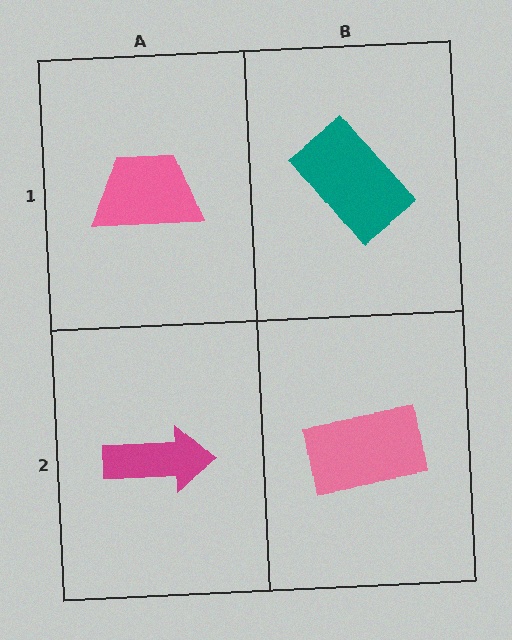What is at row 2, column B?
A pink rectangle.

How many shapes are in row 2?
2 shapes.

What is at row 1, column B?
A teal rectangle.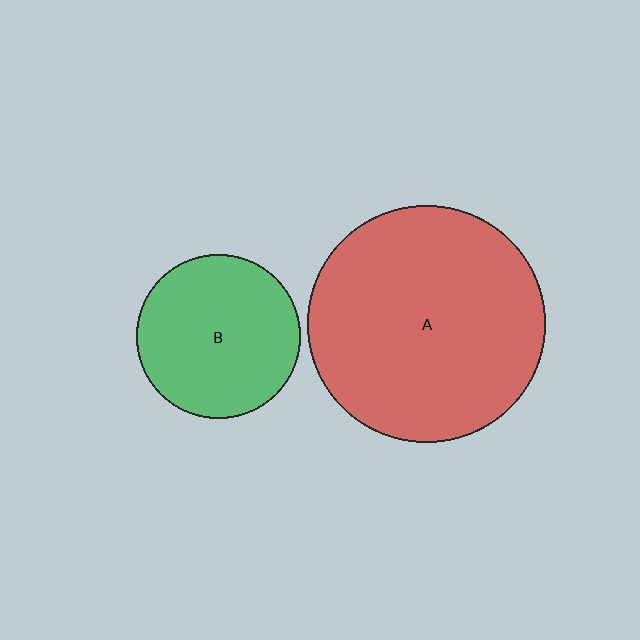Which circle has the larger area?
Circle A (red).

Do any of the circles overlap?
No, none of the circles overlap.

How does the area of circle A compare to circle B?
Approximately 2.1 times.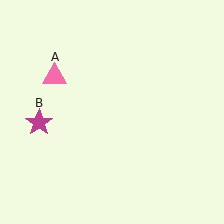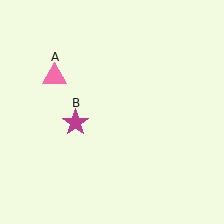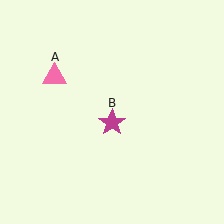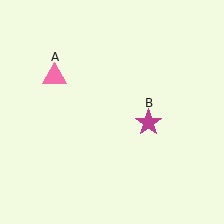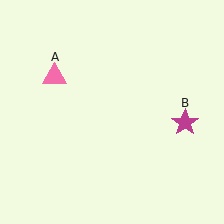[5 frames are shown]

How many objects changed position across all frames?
1 object changed position: magenta star (object B).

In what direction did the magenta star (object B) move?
The magenta star (object B) moved right.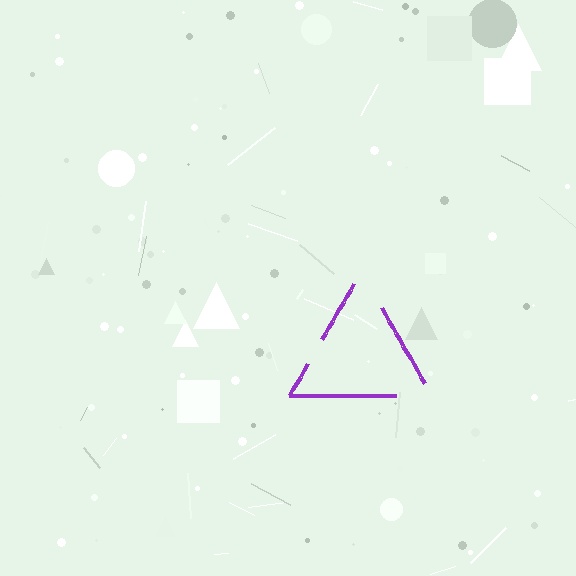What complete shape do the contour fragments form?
The contour fragments form a triangle.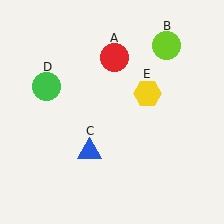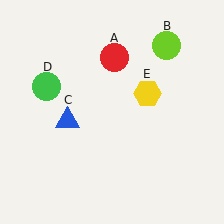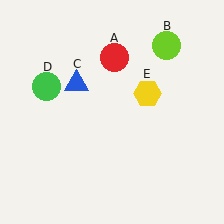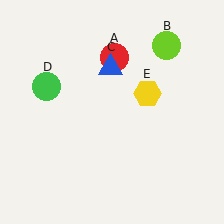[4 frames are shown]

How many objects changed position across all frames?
1 object changed position: blue triangle (object C).